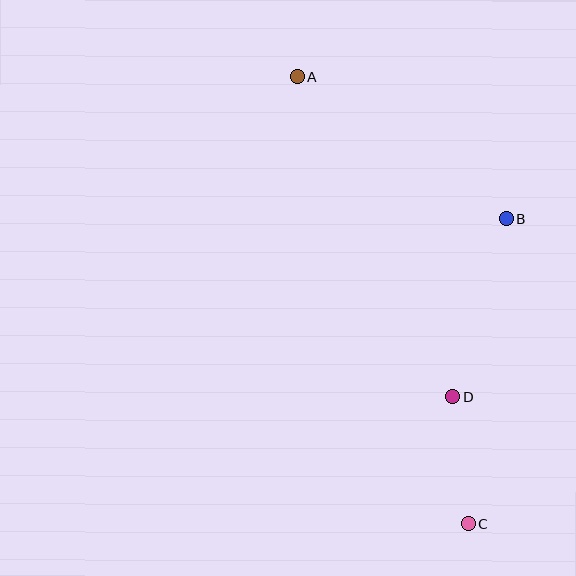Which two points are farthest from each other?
Points A and C are farthest from each other.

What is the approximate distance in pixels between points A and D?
The distance between A and D is approximately 356 pixels.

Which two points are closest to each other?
Points C and D are closest to each other.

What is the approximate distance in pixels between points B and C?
The distance between B and C is approximately 309 pixels.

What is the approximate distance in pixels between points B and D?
The distance between B and D is approximately 187 pixels.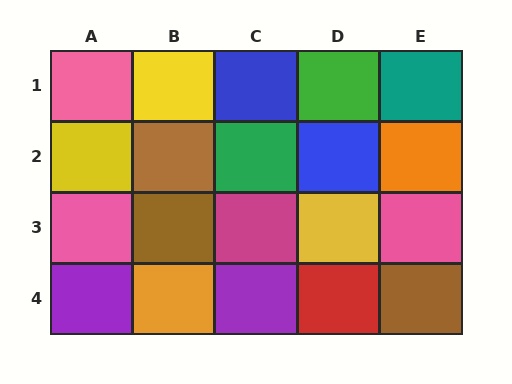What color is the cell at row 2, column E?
Orange.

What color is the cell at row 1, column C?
Blue.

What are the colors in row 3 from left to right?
Pink, brown, magenta, yellow, pink.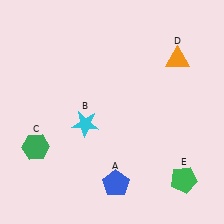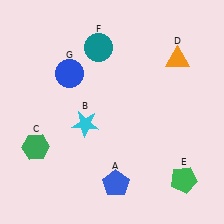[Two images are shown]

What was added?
A teal circle (F), a blue circle (G) were added in Image 2.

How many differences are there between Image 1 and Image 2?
There are 2 differences between the two images.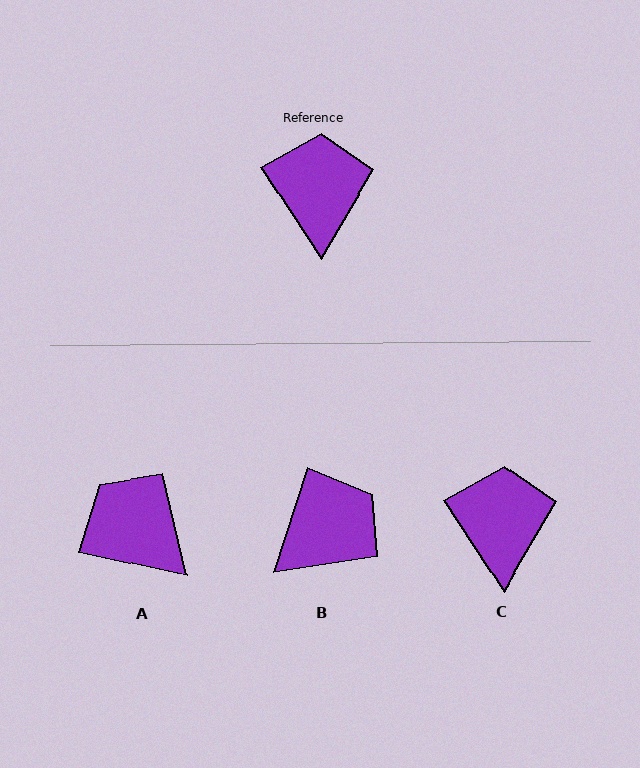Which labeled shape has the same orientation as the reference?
C.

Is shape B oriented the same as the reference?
No, it is off by about 51 degrees.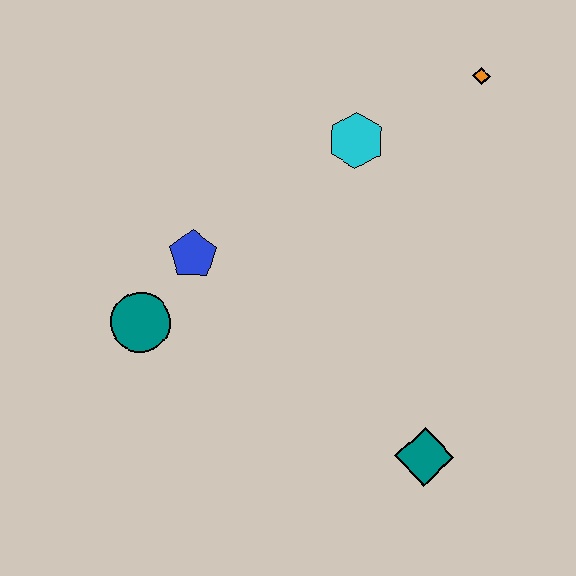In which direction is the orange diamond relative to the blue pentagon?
The orange diamond is to the right of the blue pentagon.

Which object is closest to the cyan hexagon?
The orange diamond is closest to the cyan hexagon.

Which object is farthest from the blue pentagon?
The orange diamond is farthest from the blue pentagon.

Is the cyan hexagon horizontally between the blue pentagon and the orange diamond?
Yes